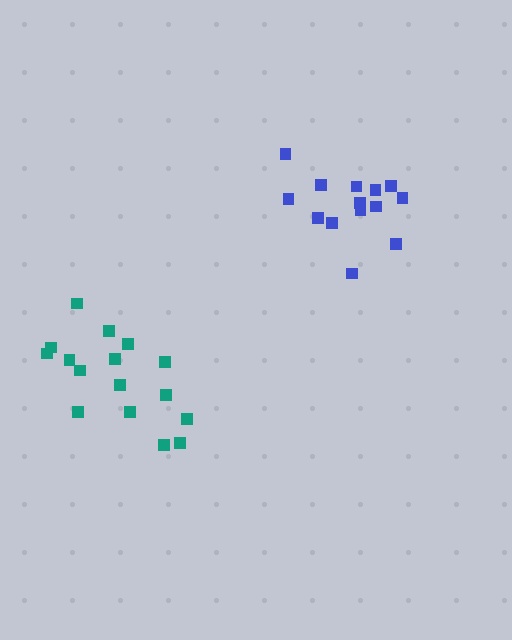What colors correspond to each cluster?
The clusters are colored: blue, teal.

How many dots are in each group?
Group 1: 14 dots, Group 2: 16 dots (30 total).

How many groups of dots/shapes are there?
There are 2 groups.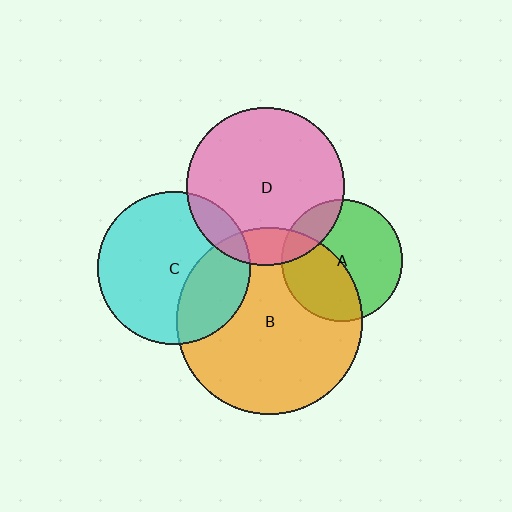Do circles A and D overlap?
Yes.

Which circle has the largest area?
Circle B (orange).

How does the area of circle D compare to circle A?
Approximately 1.7 times.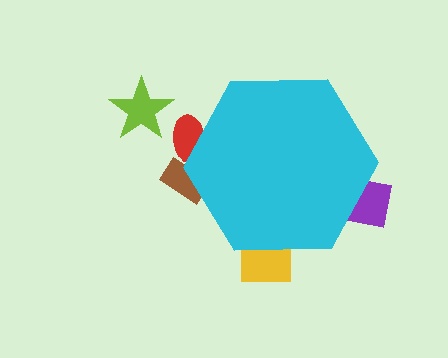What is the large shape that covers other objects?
A cyan hexagon.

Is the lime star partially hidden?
No, the lime star is fully visible.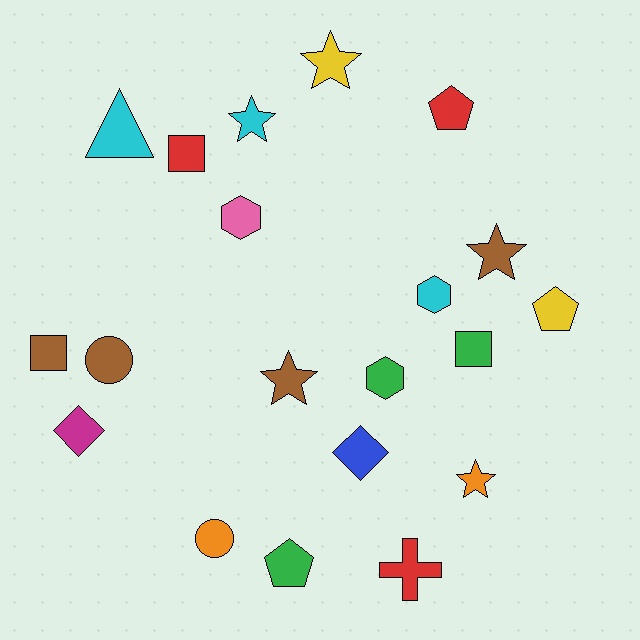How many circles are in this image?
There are 2 circles.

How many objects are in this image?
There are 20 objects.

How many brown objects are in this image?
There are 4 brown objects.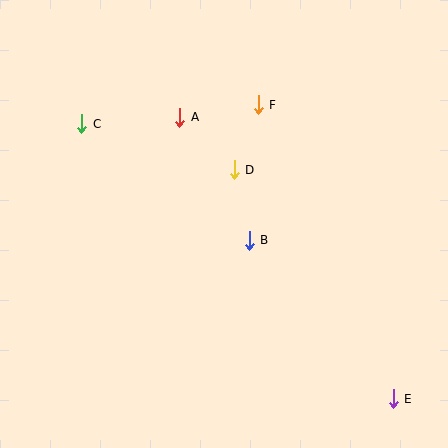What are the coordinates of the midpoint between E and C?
The midpoint between E and C is at (238, 261).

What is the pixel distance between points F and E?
The distance between F and E is 324 pixels.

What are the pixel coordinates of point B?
Point B is at (249, 240).